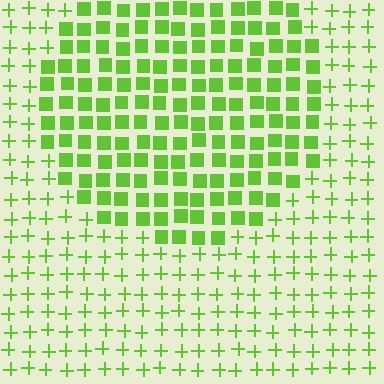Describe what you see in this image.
The image is filled with small lime elements arranged in a uniform grid. A circle-shaped region contains squares, while the surrounding area contains plus signs. The boundary is defined purely by the change in element shape.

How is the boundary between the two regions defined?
The boundary is defined by a change in element shape: squares inside vs. plus signs outside. All elements share the same color and spacing.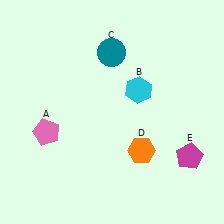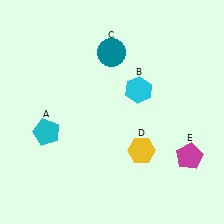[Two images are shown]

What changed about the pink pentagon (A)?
In Image 1, A is pink. In Image 2, it changed to cyan.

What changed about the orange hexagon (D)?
In Image 1, D is orange. In Image 2, it changed to yellow.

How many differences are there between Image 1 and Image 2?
There are 2 differences between the two images.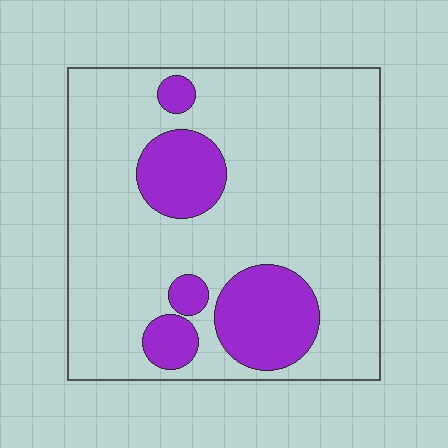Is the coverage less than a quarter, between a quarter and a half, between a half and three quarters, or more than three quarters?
Less than a quarter.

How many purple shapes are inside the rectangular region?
5.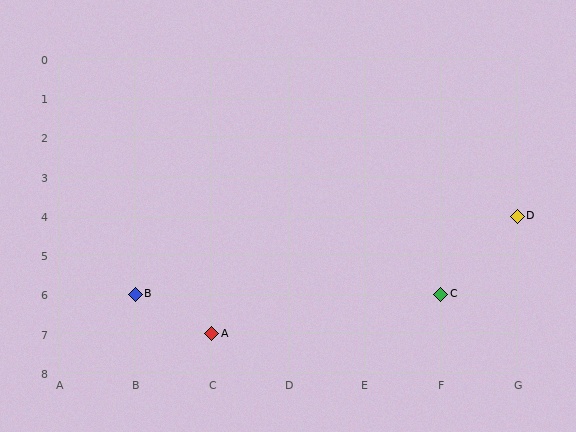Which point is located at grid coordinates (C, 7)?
Point A is at (C, 7).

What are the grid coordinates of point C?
Point C is at grid coordinates (F, 6).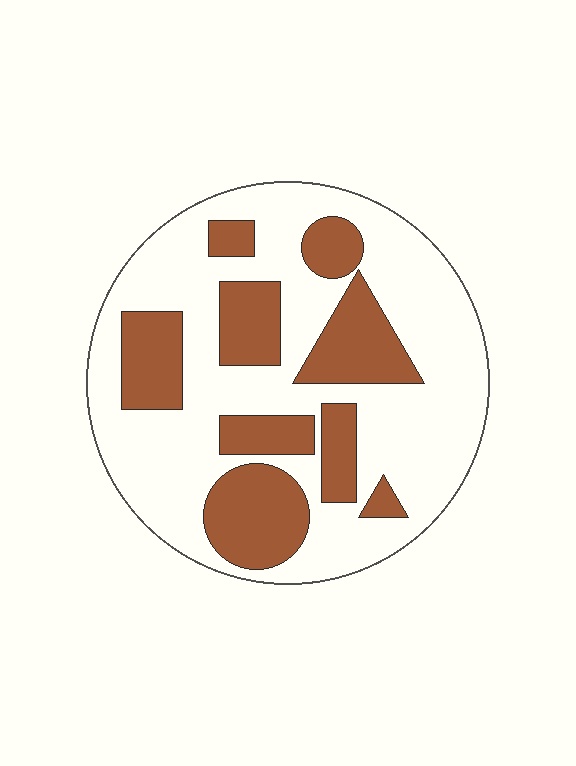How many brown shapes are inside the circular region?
9.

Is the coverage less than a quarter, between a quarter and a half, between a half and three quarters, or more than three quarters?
Between a quarter and a half.